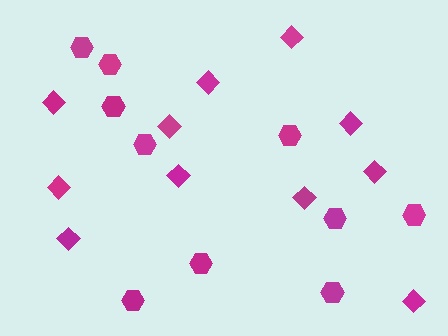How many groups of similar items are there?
There are 2 groups: one group of diamonds (11) and one group of hexagons (10).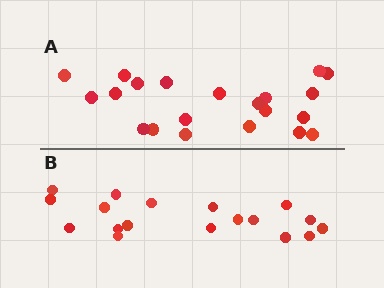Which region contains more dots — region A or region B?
Region A (the top region) has more dots.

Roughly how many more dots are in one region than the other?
Region A has just a few more — roughly 2 or 3 more dots than region B.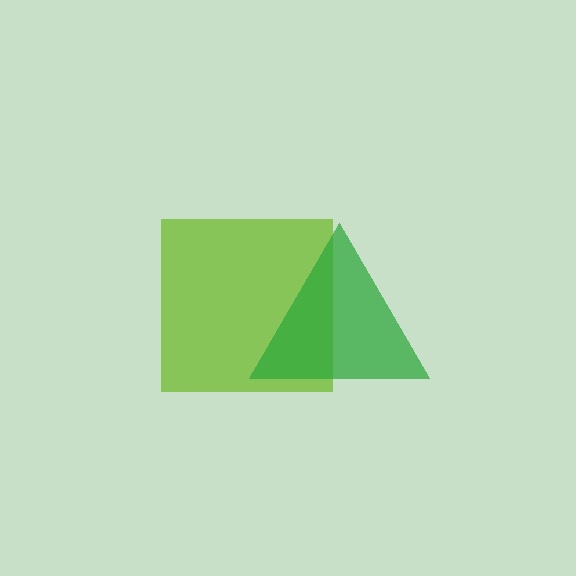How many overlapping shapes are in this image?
There are 2 overlapping shapes in the image.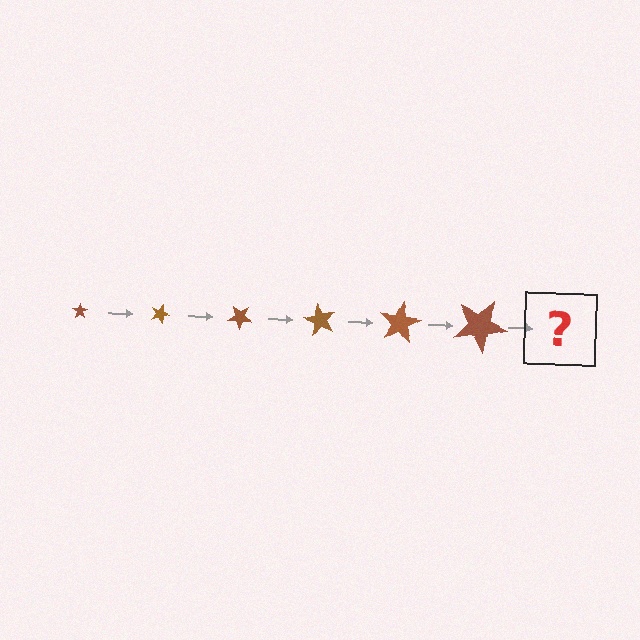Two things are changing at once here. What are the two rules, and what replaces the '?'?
The two rules are that the star grows larger each step and it rotates 20 degrees each step. The '?' should be a star, larger than the previous one and rotated 120 degrees from the start.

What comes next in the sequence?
The next element should be a star, larger than the previous one and rotated 120 degrees from the start.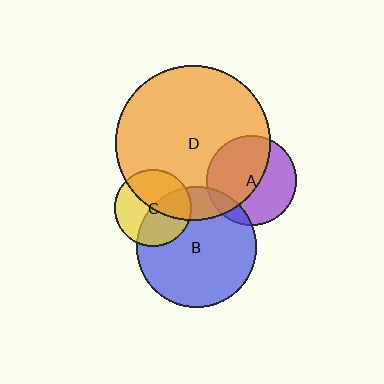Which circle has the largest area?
Circle D (orange).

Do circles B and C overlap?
Yes.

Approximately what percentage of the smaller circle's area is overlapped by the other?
Approximately 45%.